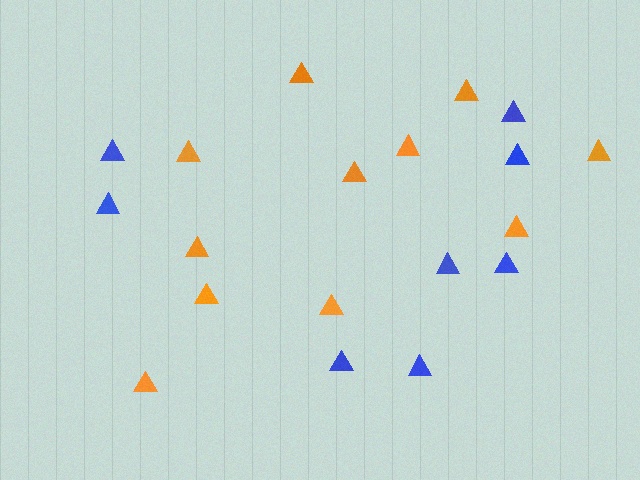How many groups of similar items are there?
There are 2 groups: one group of blue triangles (8) and one group of orange triangles (11).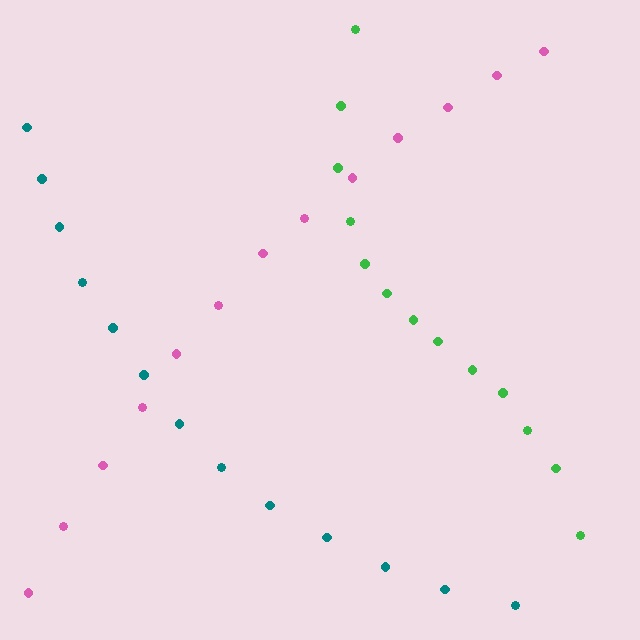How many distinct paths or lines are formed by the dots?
There are 3 distinct paths.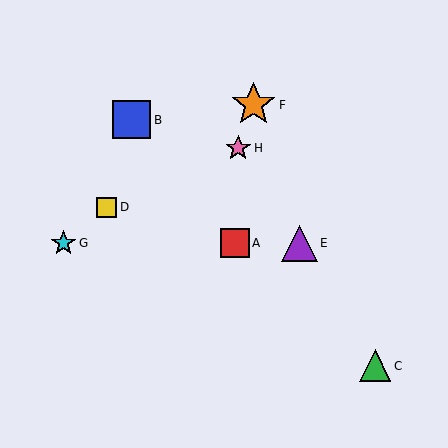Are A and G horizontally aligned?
Yes, both are at y≈243.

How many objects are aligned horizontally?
3 objects (A, E, G) are aligned horizontally.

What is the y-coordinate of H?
Object H is at y≈148.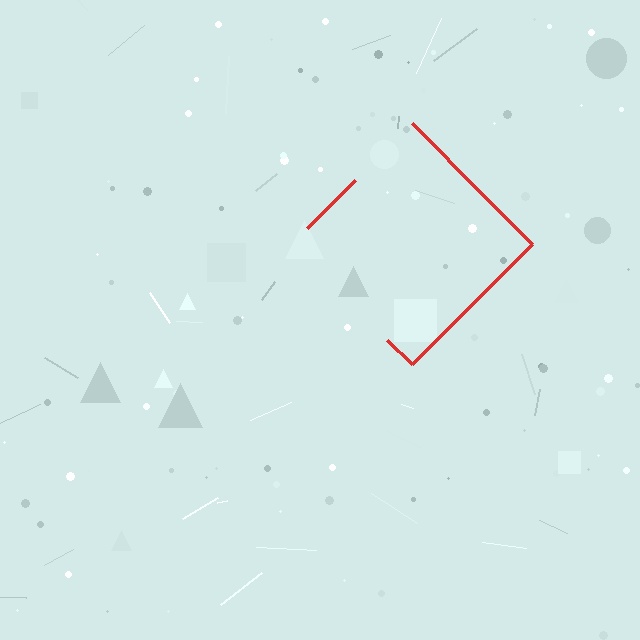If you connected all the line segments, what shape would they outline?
They would outline a diamond.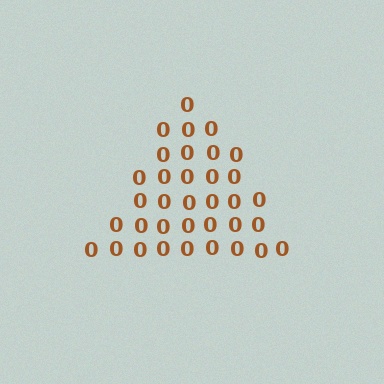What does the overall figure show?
The overall figure shows a triangle.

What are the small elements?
The small elements are digit 0's.